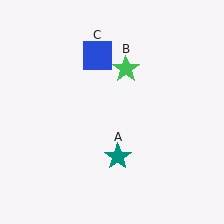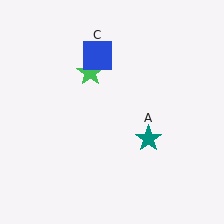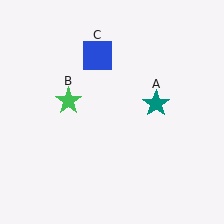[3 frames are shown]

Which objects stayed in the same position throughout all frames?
Blue square (object C) remained stationary.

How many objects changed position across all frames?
2 objects changed position: teal star (object A), green star (object B).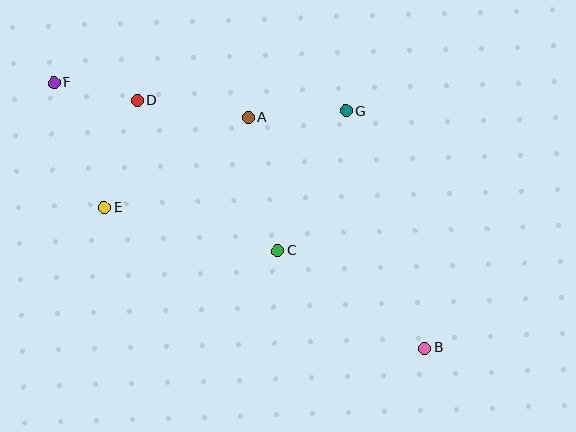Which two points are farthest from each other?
Points B and F are farthest from each other.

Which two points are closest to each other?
Points D and F are closest to each other.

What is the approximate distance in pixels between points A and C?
The distance between A and C is approximately 136 pixels.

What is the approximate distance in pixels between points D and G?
The distance between D and G is approximately 209 pixels.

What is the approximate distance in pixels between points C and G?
The distance between C and G is approximately 155 pixels.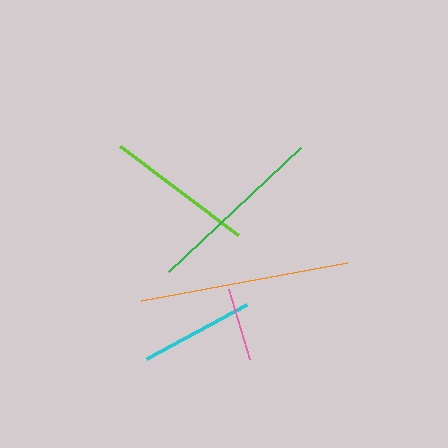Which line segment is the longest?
The orange line is the longest at approximately 209 pixels.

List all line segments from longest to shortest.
From longest to shortest: orange, green, lime, cyan, pink.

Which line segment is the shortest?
The pink line is the shortest at approximately 73 pixels.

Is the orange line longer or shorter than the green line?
The orange line is longer than the green line.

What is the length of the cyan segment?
The cyan segment is approximately 113 pixels long.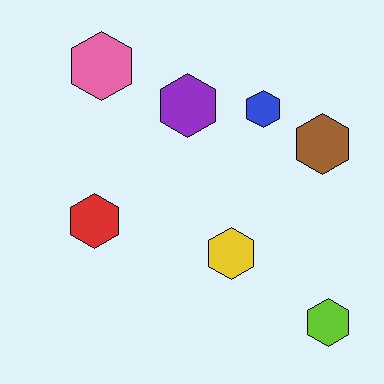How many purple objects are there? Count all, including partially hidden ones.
There is 1 purple object.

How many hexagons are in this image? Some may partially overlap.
There are 7 hexagons.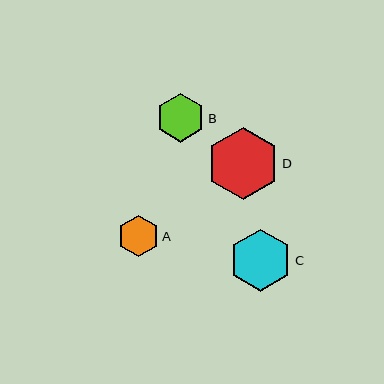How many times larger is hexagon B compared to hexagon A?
Hexagon B is approximately 1.2 times the size of hexagon A.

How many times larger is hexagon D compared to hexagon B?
Hexagon D is approximately 1.5 times the size of hexagon B.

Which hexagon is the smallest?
Hexagon A is the smallest with a size of approximately 41 pixels.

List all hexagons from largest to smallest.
From largest to smallest: D, C, B, A.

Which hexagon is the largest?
Hexagon D is the largest with a size of approximately 72 pixels.